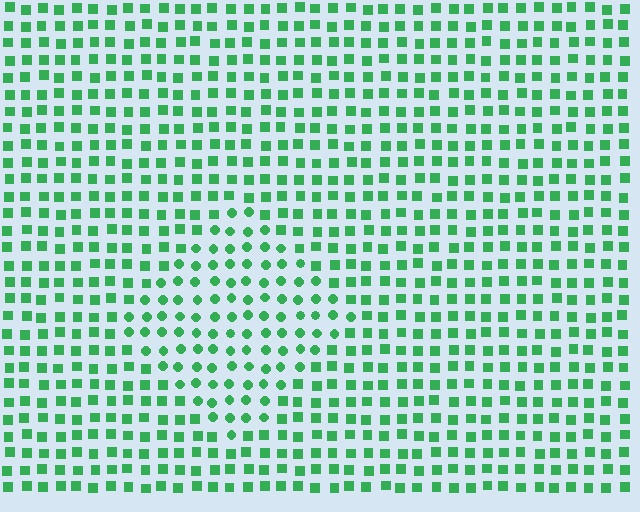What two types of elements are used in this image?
The image uses circles inside the diamond region and squares outside it.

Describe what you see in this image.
The image is filled with small green elements arranged in a uniform grid. A diamond-shaped region contains circles, while the surrounding area contains squares. The boundary is defined purely by the change in element shape.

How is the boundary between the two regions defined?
The boundary is defined by a change in element shape: circles inside vs. squares outside. All elements share the same color and spacing.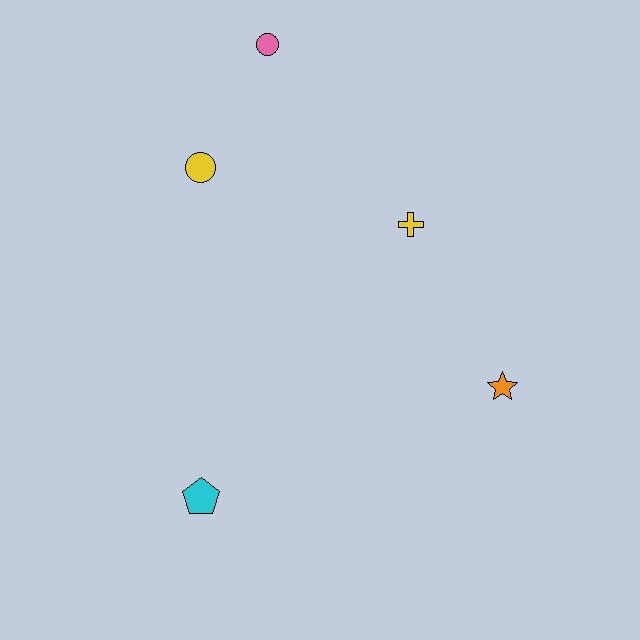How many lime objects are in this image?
There are no lime objects.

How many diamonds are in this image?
There are no diamonds.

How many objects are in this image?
There are 5 objects.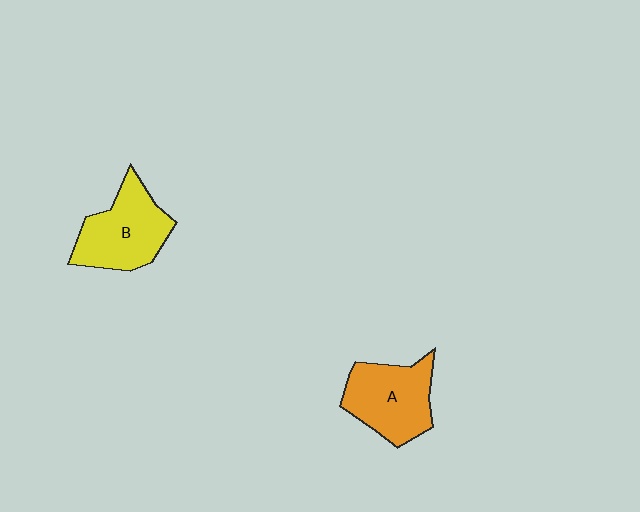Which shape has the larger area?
Shape B (yellow).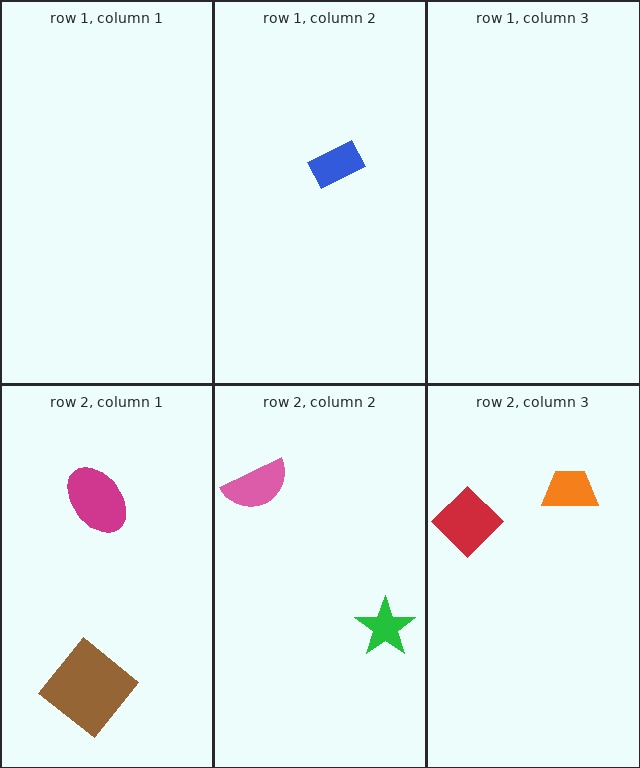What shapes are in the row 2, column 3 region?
The orange trapezoid, the red diamond.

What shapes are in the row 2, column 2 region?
The green star, the pink semicircle.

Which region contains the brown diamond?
The row 2, column 1 region.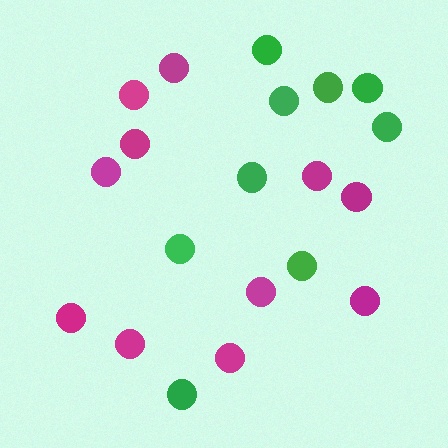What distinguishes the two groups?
There are 2 groups: one group of green circles (9) and one group of magenta circles (11).